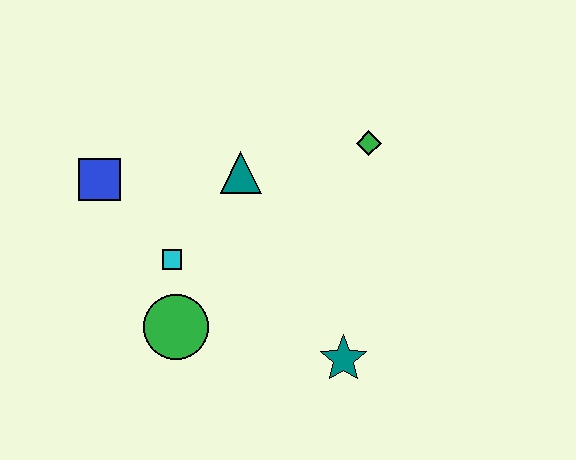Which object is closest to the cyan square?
The green circle is closest to the cyan square.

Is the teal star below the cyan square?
Yes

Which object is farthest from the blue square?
The teal star is farthest from the blue square.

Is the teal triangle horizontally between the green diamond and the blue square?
Yes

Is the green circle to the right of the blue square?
Yes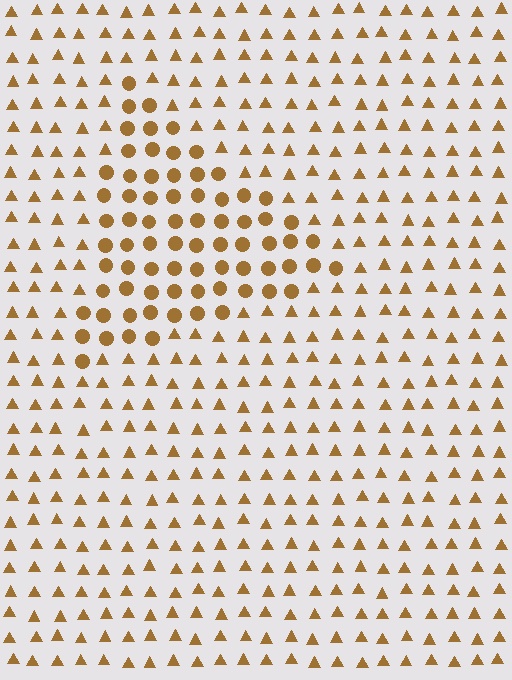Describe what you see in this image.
The image is filled with small brown elements arranged in a uniform grid. A triangle-shaped region contains circles, while the surrounding area contains triangles. The boundary is defined purely by the change in element shape.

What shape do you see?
I see a triangle.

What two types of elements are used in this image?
The image uses circles inside the triangle region and triangles outside it.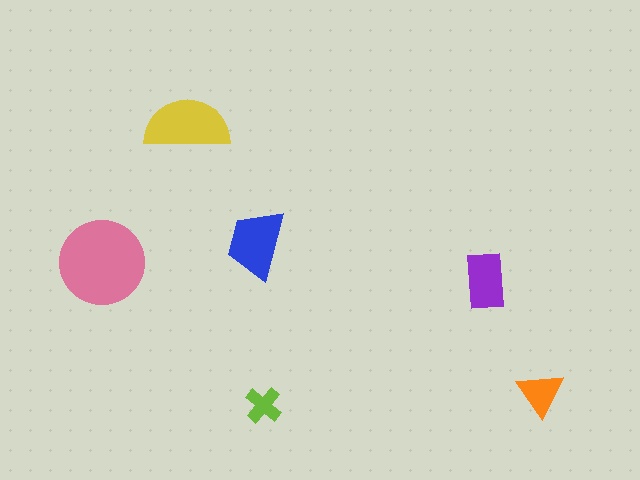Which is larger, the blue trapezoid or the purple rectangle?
The blue trapezoid.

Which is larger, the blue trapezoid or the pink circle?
The pink circle.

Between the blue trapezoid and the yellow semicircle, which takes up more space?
The yellow semicircle.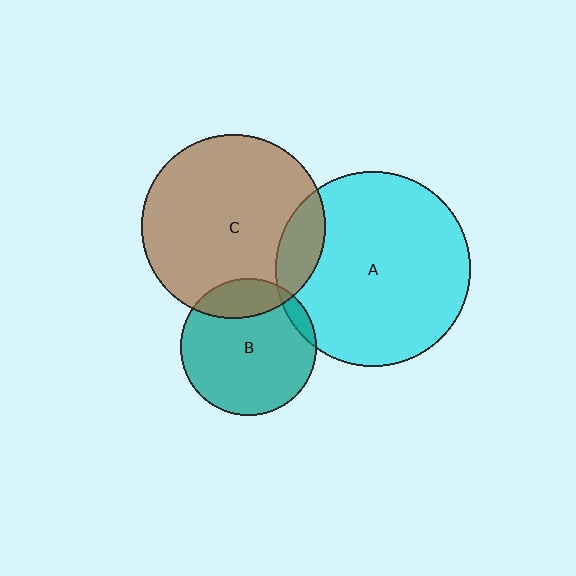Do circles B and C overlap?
Yes.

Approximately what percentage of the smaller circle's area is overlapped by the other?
Approximately 20%.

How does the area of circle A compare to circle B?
Approximately 2.0 times.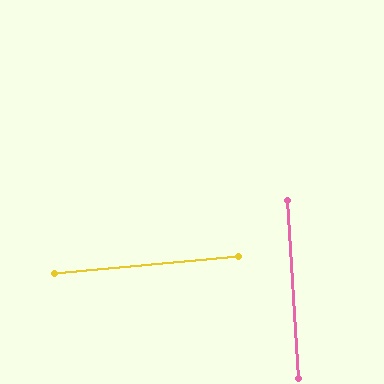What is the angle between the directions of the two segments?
Approximately 88 degrees.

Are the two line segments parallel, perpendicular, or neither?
Perpendicular — they meet at approximately 88°.